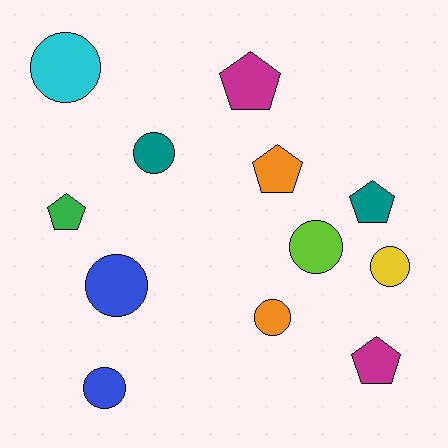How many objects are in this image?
There are 12 objects.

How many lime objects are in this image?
There is 1 lime object.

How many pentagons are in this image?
There are 5 pentagons.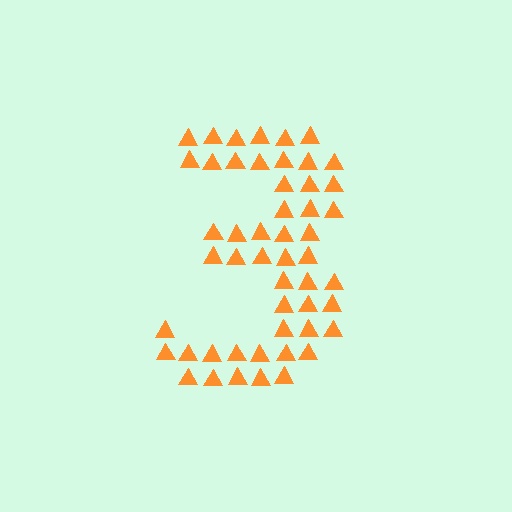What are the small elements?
The small elements are triangles.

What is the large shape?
The large shape is the digit 3.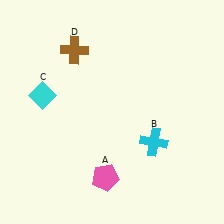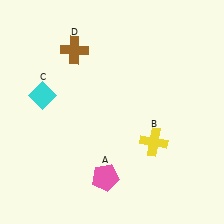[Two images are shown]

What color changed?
The cross (B) changed from cyan in Image 1 to yellow in Image 2.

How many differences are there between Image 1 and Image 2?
There is 1 difference between the two images.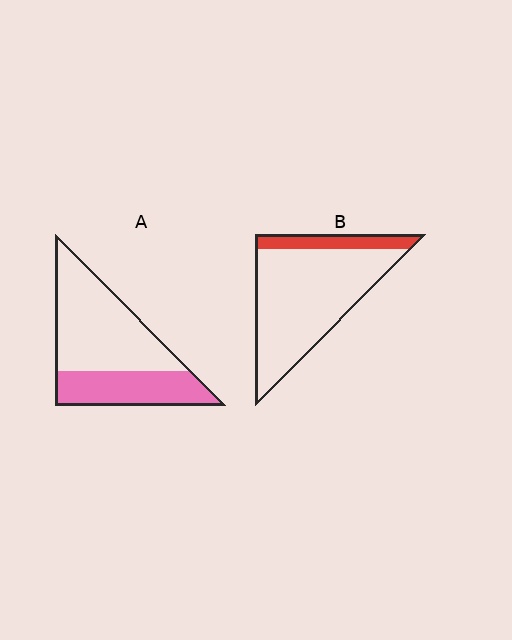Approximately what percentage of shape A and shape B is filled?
A is approximately 35% and B is approximately 15%.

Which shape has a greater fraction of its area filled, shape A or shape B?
Shape A.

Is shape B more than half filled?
No.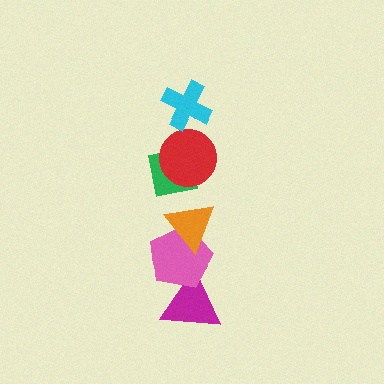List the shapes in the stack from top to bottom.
From top to bottom: the cyan cross, the red circle, the green square, the orange triangle, the pink pentagon, the magenta triangle.